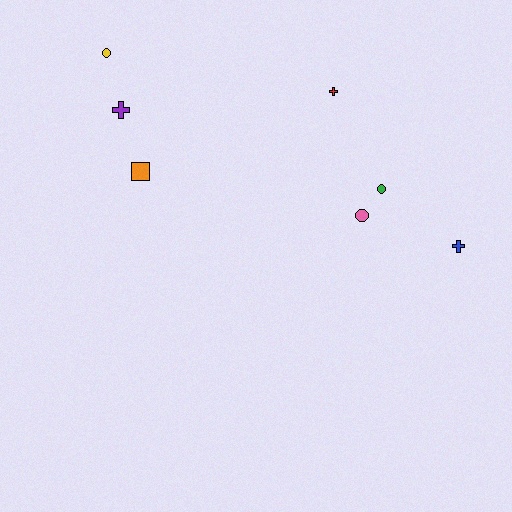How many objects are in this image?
There are 7 objects.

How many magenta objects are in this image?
There are no magenta objects.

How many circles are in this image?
There are 3 circles.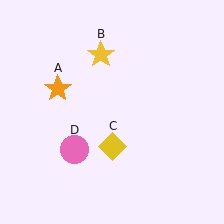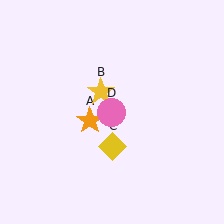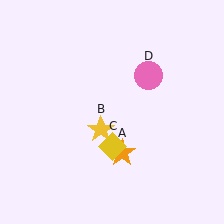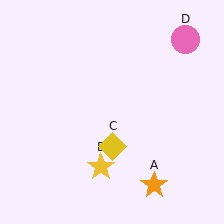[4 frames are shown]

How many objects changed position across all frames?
3 objects changed position: orange star (object A), yellow star (object B), pink circle (object D).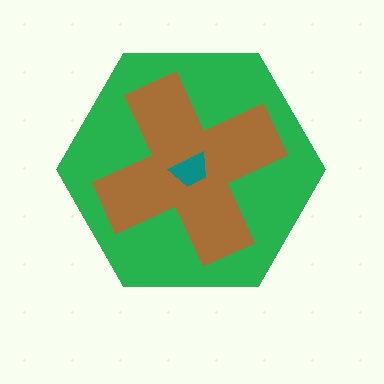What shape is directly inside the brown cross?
The teal trapezoid.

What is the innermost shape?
The teal trapezoid.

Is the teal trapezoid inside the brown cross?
Yes.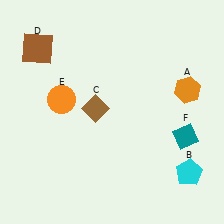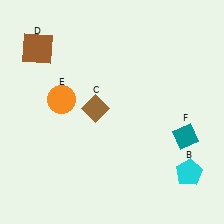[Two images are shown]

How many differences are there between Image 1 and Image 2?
There is 1 difference between the two images.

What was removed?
The orange hexagon (A) was removed in Image 2.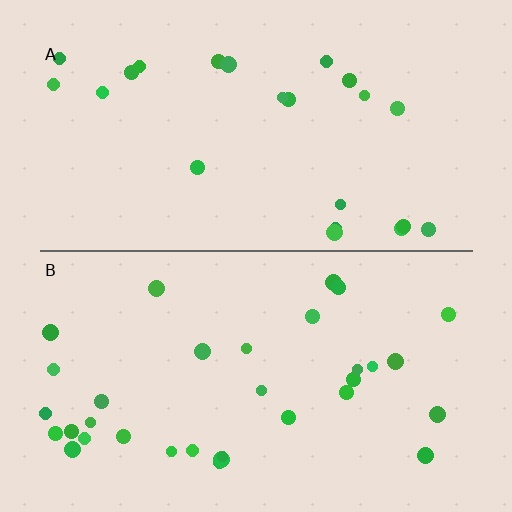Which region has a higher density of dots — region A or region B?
B (the bottom).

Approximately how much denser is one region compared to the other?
Approximately 1.5× — region B over region A.